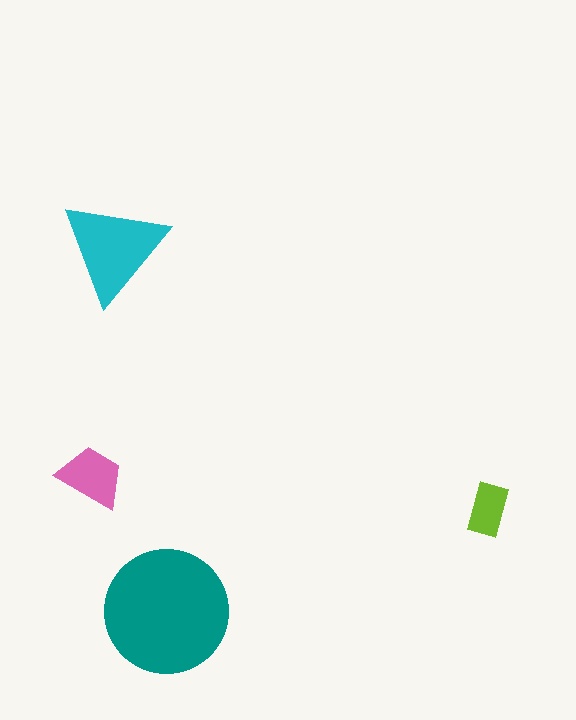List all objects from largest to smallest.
The teal circle, the cyan triangle, the pink trapezoid, the lime rectangle.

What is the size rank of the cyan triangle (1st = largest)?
2nd.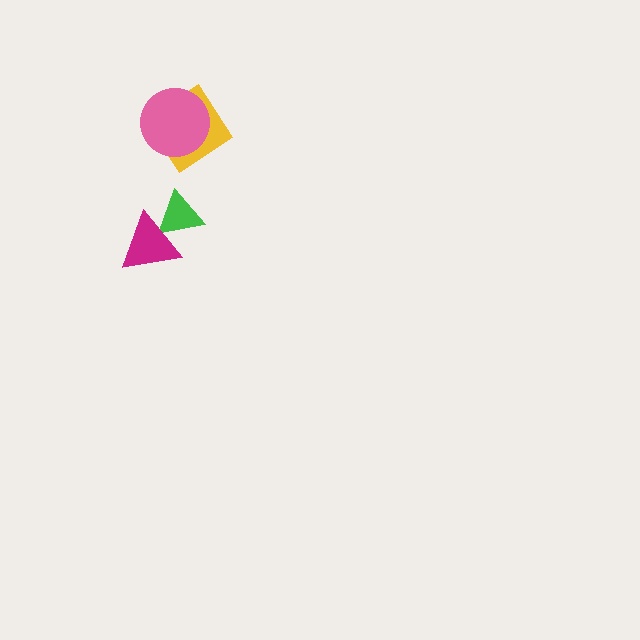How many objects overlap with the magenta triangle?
1 object overlaps with the magenta triangle.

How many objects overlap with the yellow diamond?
1 object overlaps with the yellow diamond.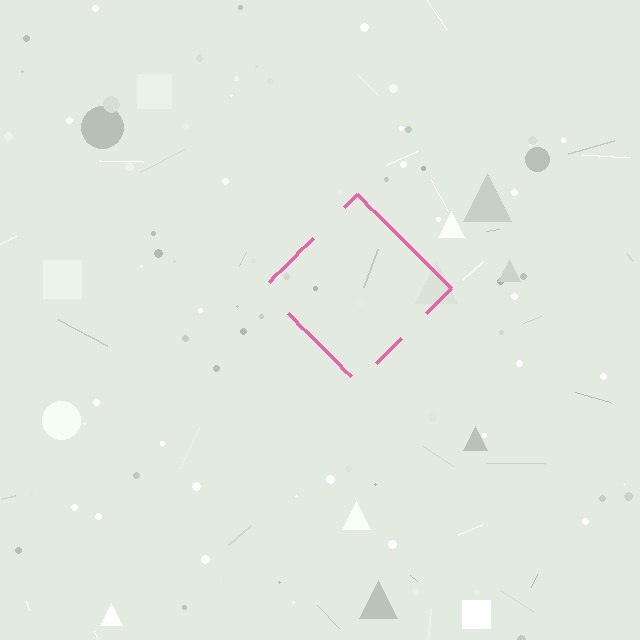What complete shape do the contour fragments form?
The contour fragments form a diamond.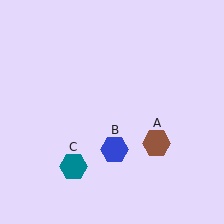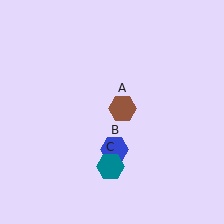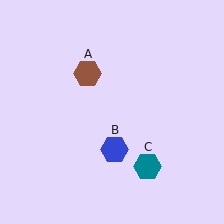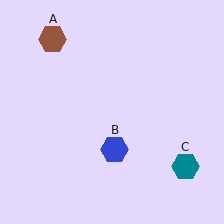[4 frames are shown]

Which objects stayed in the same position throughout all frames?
Blue hexagon (object B) remained stationary.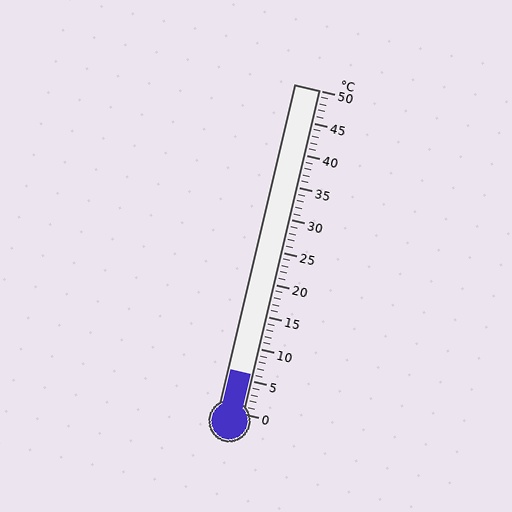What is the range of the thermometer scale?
The thermometer scale ranges from 0°C to 50°C.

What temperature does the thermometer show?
The thermometer shows approximately 6°C.